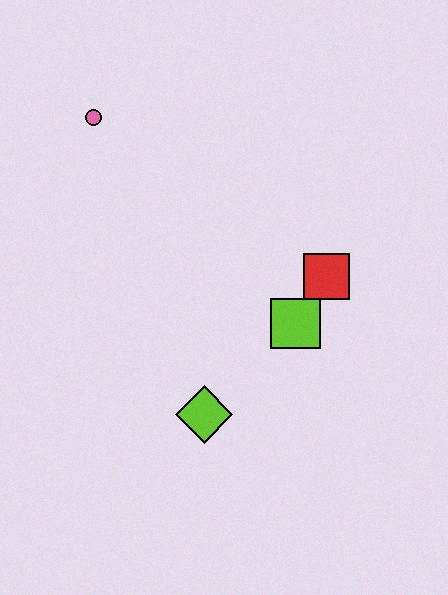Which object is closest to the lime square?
The red square is closest to the lime square.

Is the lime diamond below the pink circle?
Yes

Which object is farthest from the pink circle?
The lime diamond is farthest from the pink circle.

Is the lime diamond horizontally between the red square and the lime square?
No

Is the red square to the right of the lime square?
Yes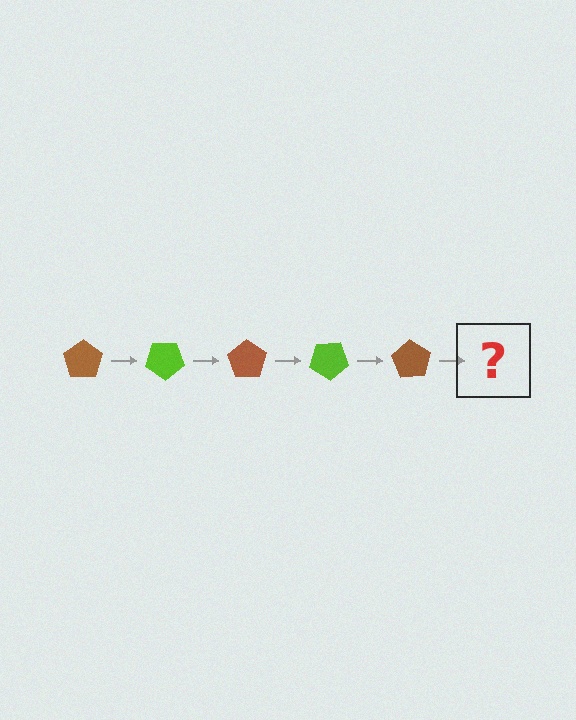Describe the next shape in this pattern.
It should be a lime pentagon, rotated 175 degrees from the start.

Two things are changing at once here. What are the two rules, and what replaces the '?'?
The two rules are that it rotates 35 degrees each step and the color cycles through brown and lime. The '?' should be a lime pentagon, rotated 175 degrees from the start.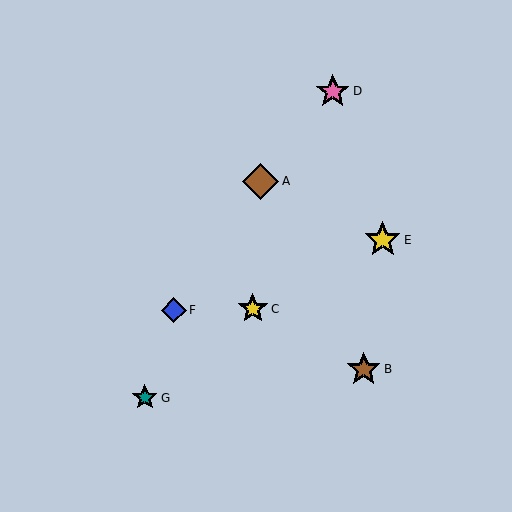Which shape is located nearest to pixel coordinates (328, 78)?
The pink star (labeled D) at (333, 91) is nearest to that location.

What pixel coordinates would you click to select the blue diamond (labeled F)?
Click at (174, 310) to select the blue diamond F.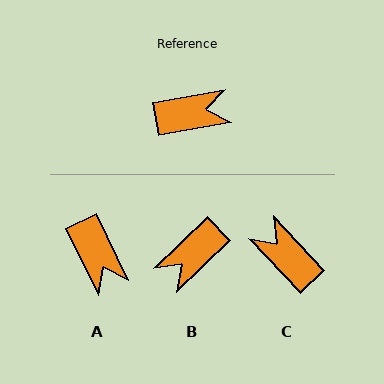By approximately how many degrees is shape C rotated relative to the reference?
Approximately 123 degrees counter-clockwise.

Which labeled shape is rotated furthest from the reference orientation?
B, about 147 degrees away.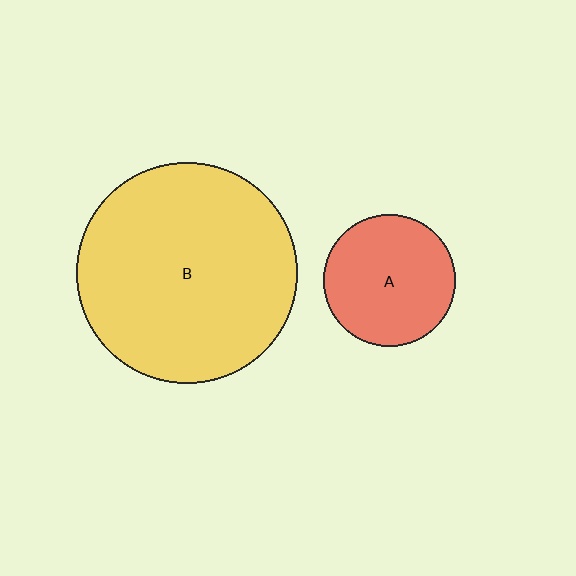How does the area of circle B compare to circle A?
Approximately 2.8 times.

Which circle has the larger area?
Circle B (yellow).